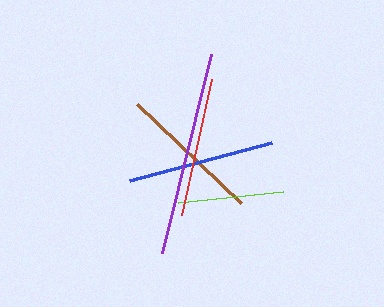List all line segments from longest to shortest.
From longest to shortest: purple, blue, brown, red, lime.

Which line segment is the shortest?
The lime line is the shortest at approximately 105 pixels.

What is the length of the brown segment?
The brown segment is approximately 144 pixels long.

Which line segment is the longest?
The purple line is the longest at approximately 205 pixels.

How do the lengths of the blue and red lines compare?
The blue and red lines are approximately the same length.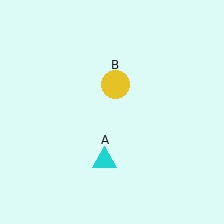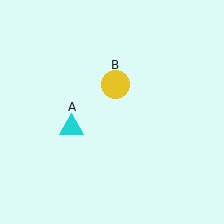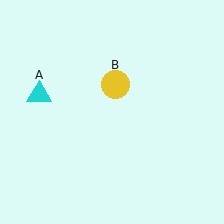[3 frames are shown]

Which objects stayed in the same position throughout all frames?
Yellow circle (object B) remained stationary.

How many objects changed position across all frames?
1 object changed position: cyan triangle (object A).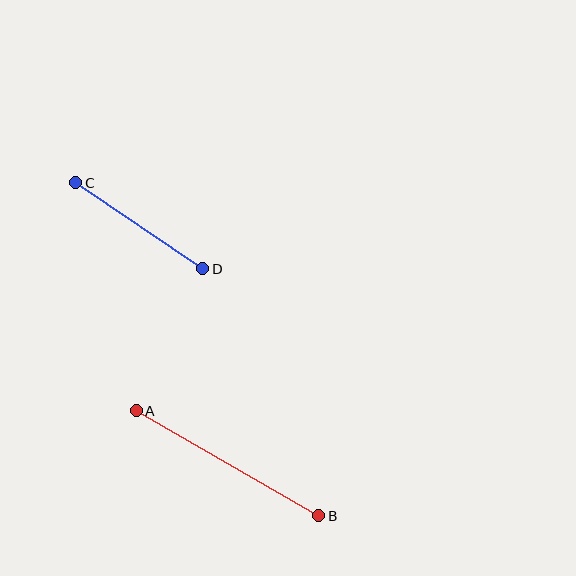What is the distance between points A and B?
The distance is approximately 210 pixels.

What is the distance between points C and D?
The distance is approximately 153 pixels.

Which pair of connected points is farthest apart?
Points A and B are farthest apart.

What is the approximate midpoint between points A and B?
The midpoint is at approximately (228, 463) pixels.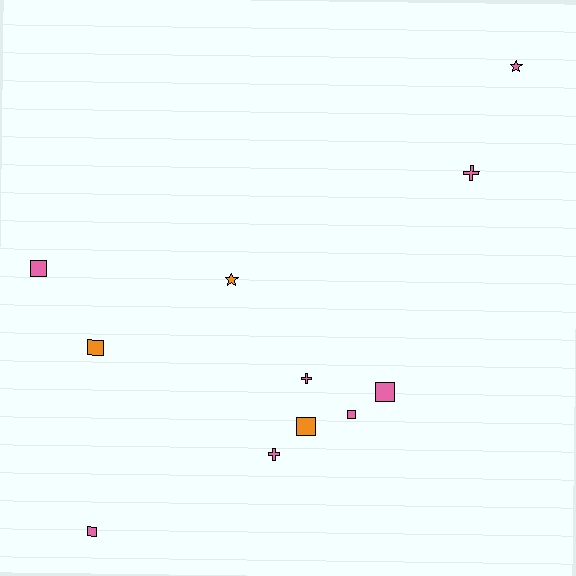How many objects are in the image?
There are 11 objects.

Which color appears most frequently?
Pink, with 8 objects.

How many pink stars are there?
There is 1 pink star.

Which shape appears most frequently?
Square, with 6 objects.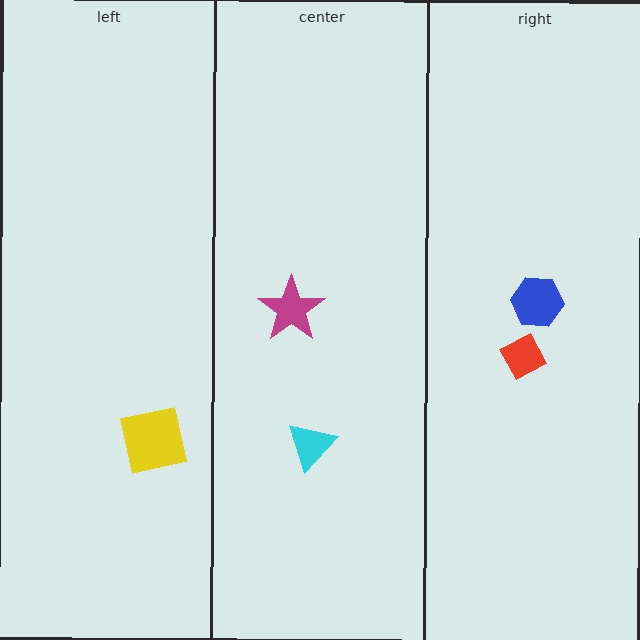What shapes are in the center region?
The cyan triangle, the magenta star.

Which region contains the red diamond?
The right region.